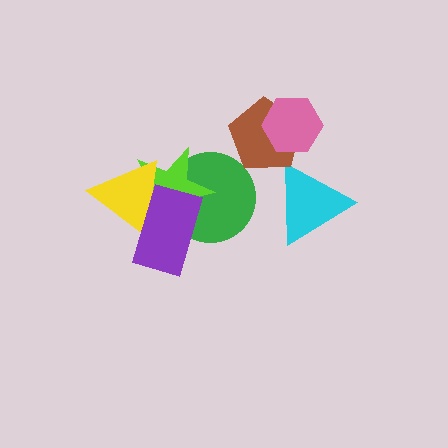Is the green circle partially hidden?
Yes, it is partially covered by another shape.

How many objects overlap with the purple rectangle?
3 objects overlap with the purple rectangle.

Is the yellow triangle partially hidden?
Yes, it is partially covered by another shape.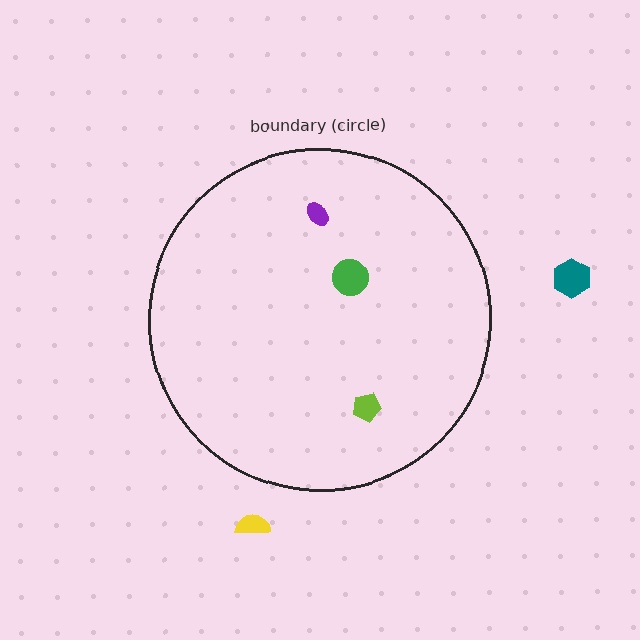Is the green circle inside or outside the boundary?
Inside.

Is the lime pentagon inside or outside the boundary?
Inside.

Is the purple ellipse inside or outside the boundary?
Inside.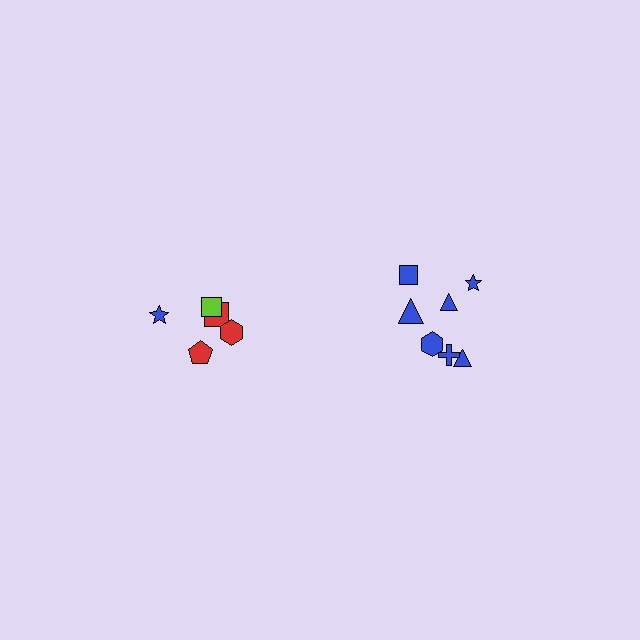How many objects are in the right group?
There are 7 objects.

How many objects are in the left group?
There are 5 objects.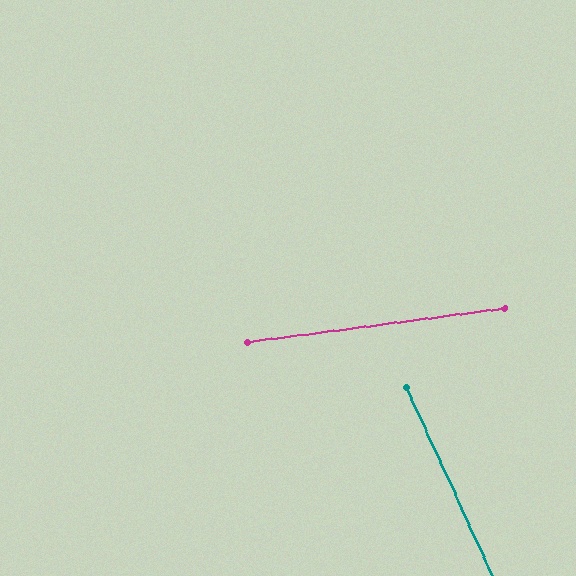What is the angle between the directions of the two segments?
Approximately 73 degrees.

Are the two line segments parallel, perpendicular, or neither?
Neither parallel nor perpendicular — they differ by about 73°.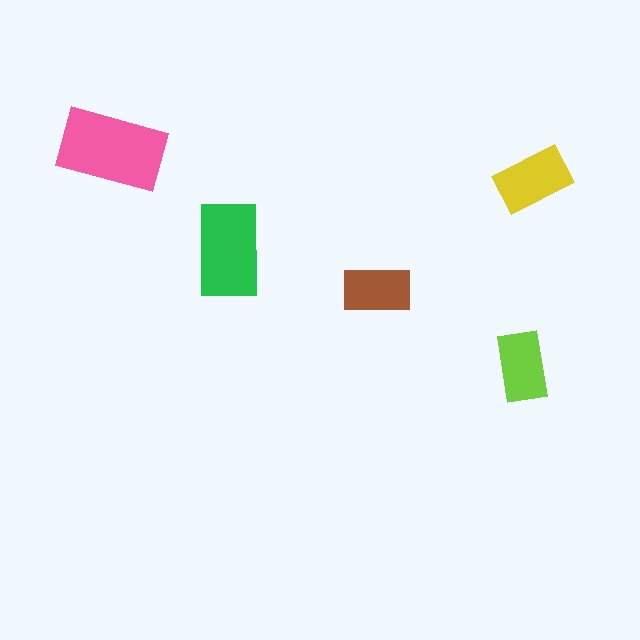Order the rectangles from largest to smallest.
the pink one, the green one, the yellow one, the lime one, the brown one.